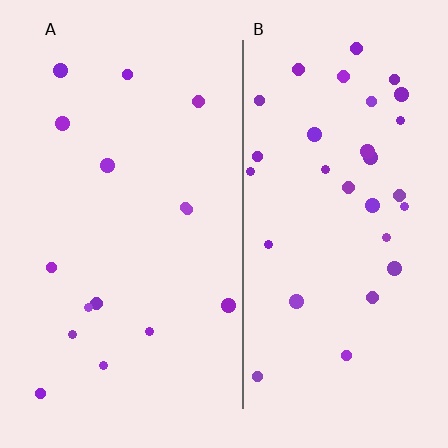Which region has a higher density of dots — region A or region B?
B (the right).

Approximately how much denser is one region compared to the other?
Approximately 2.1× — region B over region A.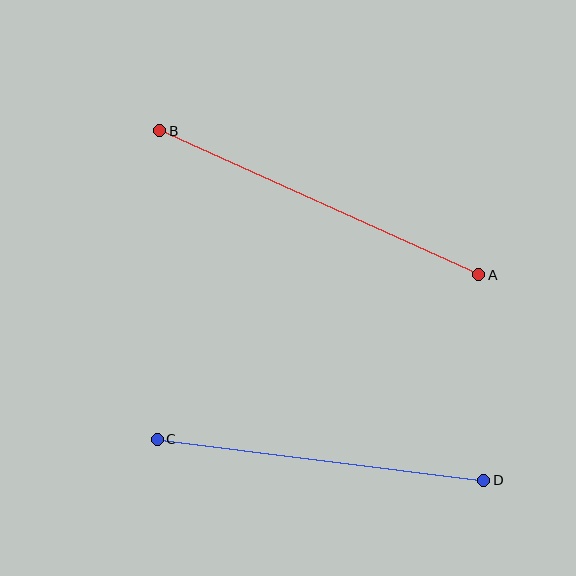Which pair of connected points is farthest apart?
Points A and B are farthest apart.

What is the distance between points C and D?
The distance is approximately 329 pixels.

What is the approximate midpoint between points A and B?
The midpoint is at approximately (319, 203) pixels.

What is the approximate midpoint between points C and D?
The midpoint is at approximately (320, 460) pixels.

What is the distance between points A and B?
The distance is approximately 350 pixels.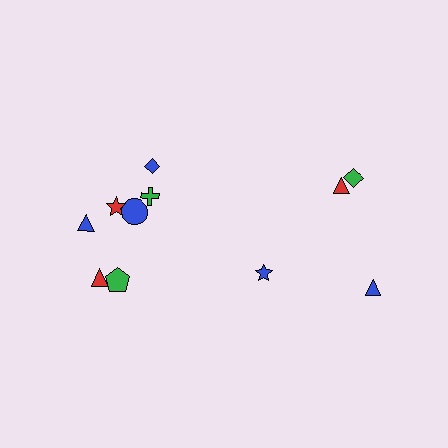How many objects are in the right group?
There are 4 objects.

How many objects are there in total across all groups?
There are 11 objects.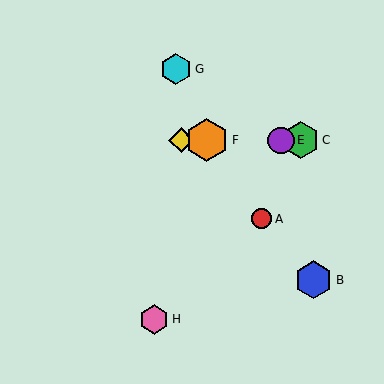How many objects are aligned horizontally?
4 objects (C, D, E, F) are aligned horizontally.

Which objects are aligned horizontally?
Objects C, D, E, F are aligned horizontally.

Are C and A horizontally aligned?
No, C is at y≈140 and A is at y≈219.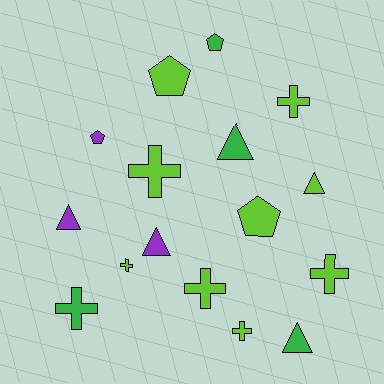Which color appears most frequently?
Lime, with 9 objects.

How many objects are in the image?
There are 16 objects.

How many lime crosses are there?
There are 6 lime crosses.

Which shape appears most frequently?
Cross, with 7 objects.